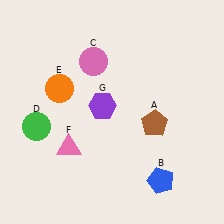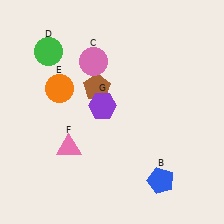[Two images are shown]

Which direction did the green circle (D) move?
The green circle (D) moved up.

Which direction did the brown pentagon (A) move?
The brown pentagon (A) moved left.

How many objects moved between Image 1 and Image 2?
2 objects moved between the two images.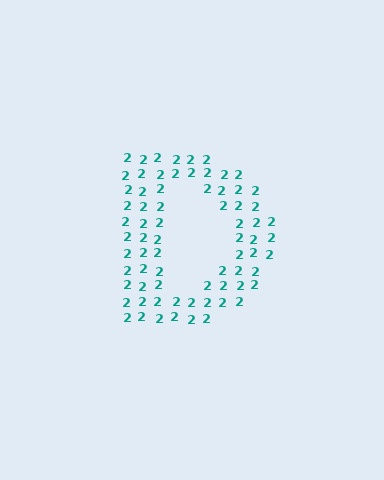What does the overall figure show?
The overall figure shows the letter D.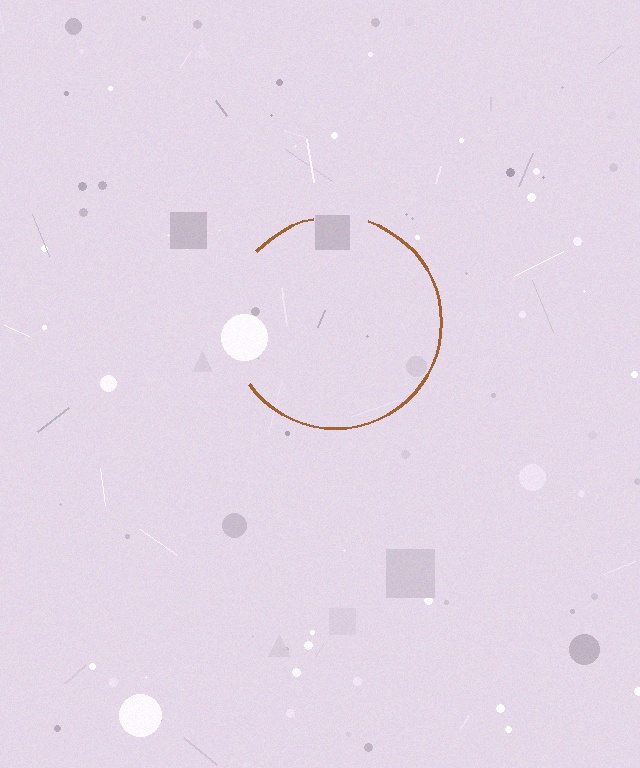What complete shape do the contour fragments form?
The contour fragments form a circle.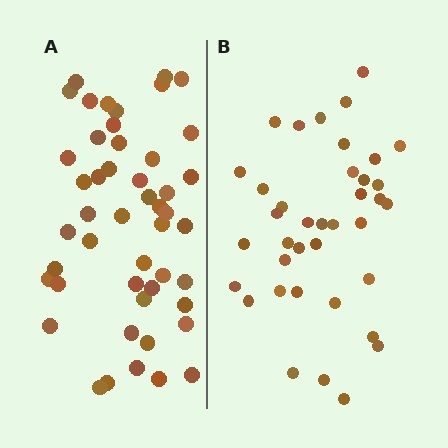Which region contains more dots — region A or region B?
Region A (the left region) has more dots.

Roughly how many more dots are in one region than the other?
Region A has roughly 10 or so more dots than region B.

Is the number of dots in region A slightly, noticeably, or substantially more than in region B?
Region A has noticeably more, but not dramatically so. The ratio is roughly 1.3 to 1.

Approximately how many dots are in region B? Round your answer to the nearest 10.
About 40 dots. (The exact count is 38, which rounds to 40.)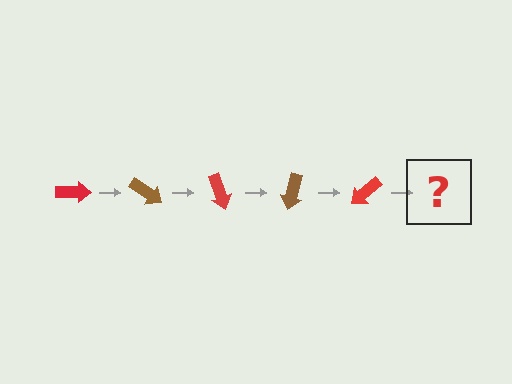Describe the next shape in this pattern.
It should be a brown arrow, rotated 175 degrees from the start.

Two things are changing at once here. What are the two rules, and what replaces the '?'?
The two rules are that it rotates 35 degrees each step and the color cycles through red and brown. The '?' should be a brown arrow, rotated 175 degrees from the start.